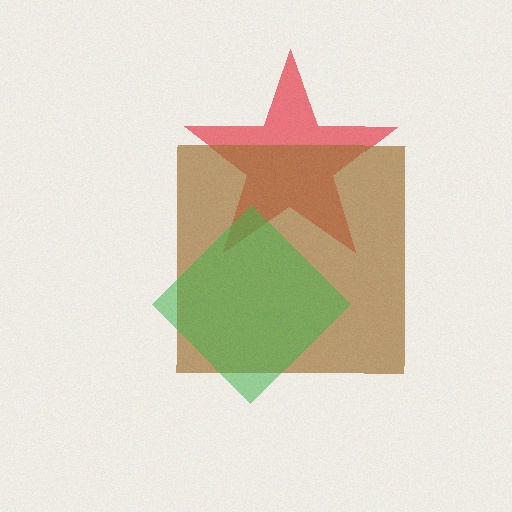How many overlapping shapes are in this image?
There are 3 overlapping shapes in the image.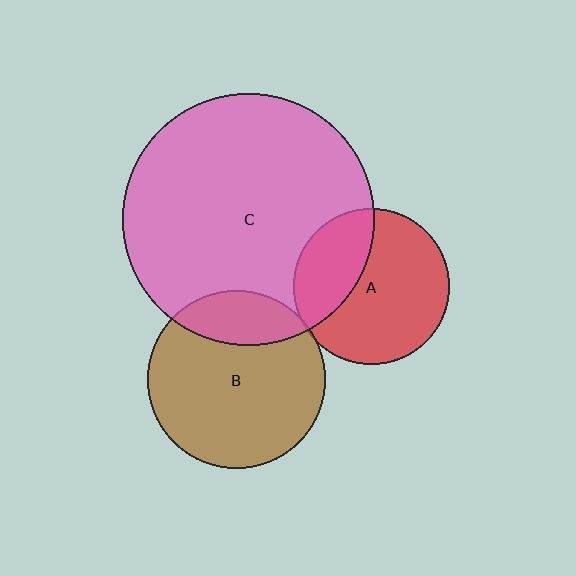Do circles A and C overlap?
Yes.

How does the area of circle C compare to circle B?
Approximately 2.0 times.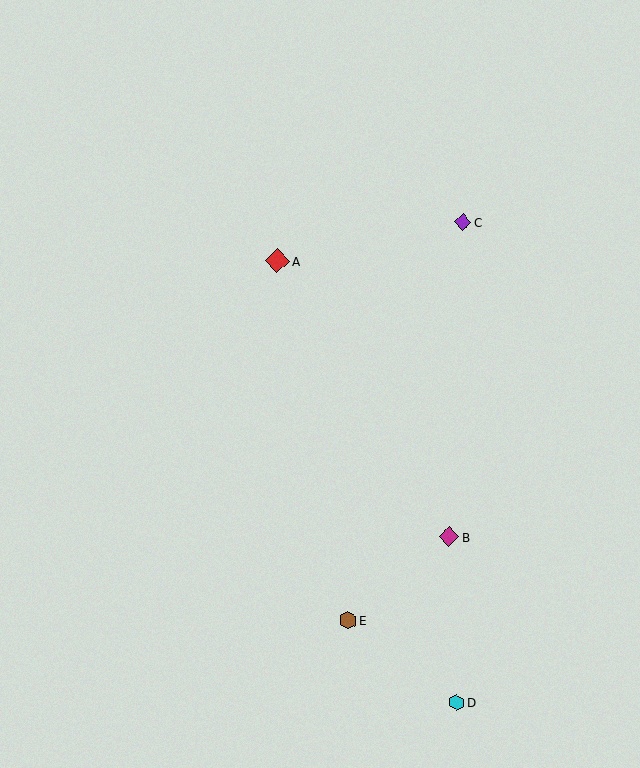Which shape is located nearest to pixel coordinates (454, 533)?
The magenta diamond (labeled B) at (449, 537) is nearest to that location.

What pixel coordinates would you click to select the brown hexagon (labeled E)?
Click at (348, 620) to select the brown hexagon E.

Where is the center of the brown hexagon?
The center of the brown hexagon is at (348, 620).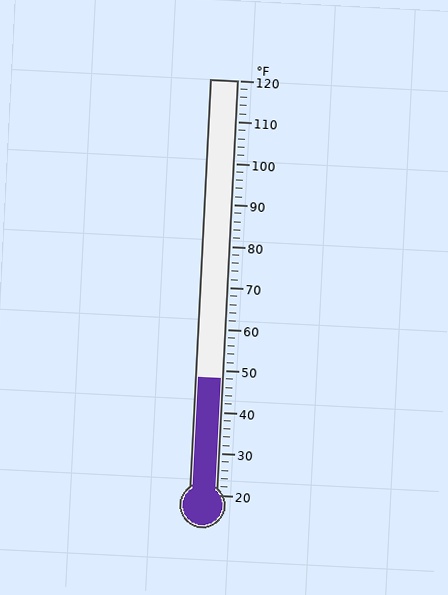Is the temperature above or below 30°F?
The temperature is above 30°F.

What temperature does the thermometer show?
The thermometer shows approximately 48°F.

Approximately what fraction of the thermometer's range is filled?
The thermometer is filled to approximately 30% of its range.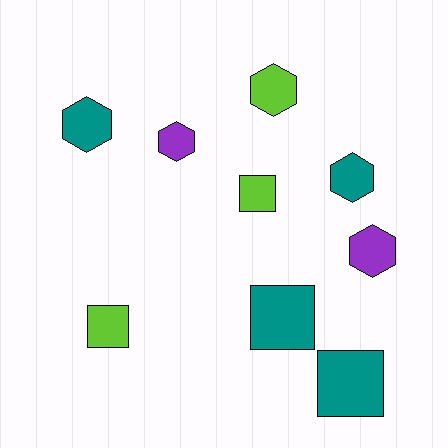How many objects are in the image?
There are 9 objects.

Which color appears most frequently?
Teal, with 4 objects.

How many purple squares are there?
There are no purple squares.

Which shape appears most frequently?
Hexagon, with 5 objects.